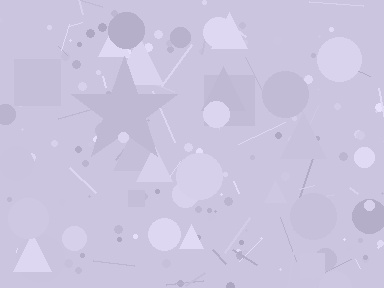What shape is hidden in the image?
A star is hidden in the image.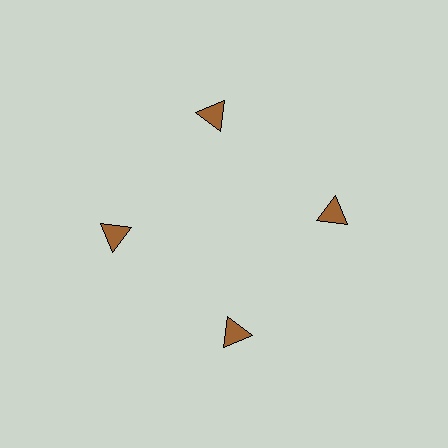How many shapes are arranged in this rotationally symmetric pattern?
There are 4 shapes, arranged in 4 groups of 1.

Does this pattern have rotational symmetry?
Yes, this pattern has 4-fold rotational symmetry. It looks the same after rotating 90 degrees around the center.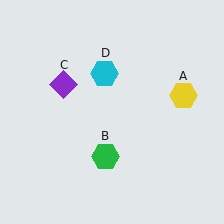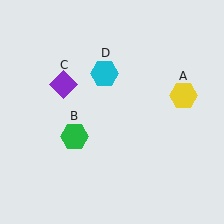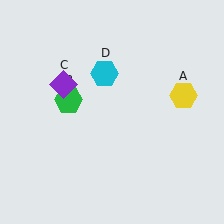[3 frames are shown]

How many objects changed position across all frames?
1 object changed position: green hexagon (object B).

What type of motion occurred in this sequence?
The green hexagon (object B) rotated clockwise around the center of the scene.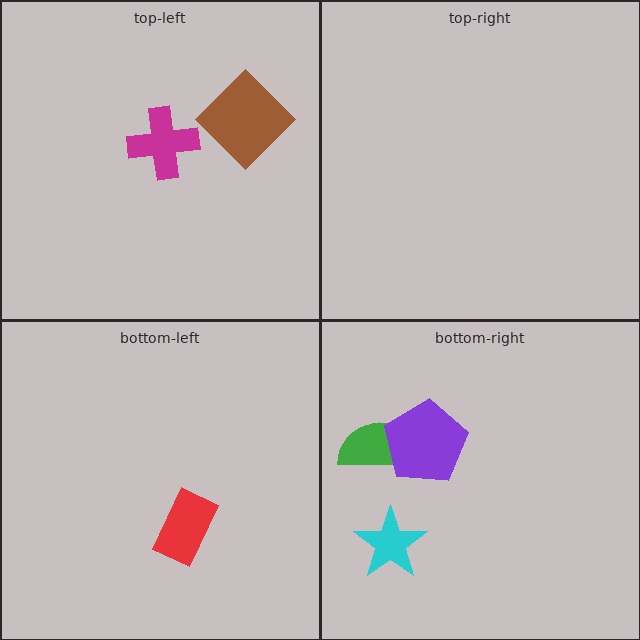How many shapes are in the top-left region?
2.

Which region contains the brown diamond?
The top-left region.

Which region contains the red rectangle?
The bottom-left region.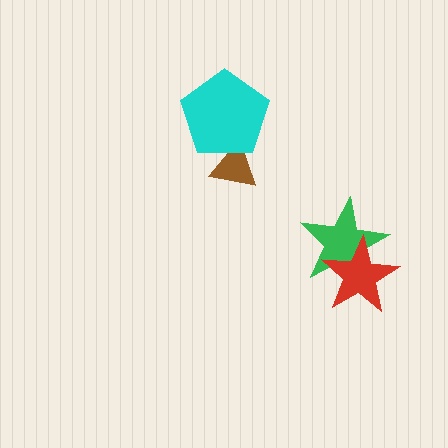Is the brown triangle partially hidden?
Yes, it is partially covered by another shape.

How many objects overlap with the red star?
1 object overlaps with the red star.